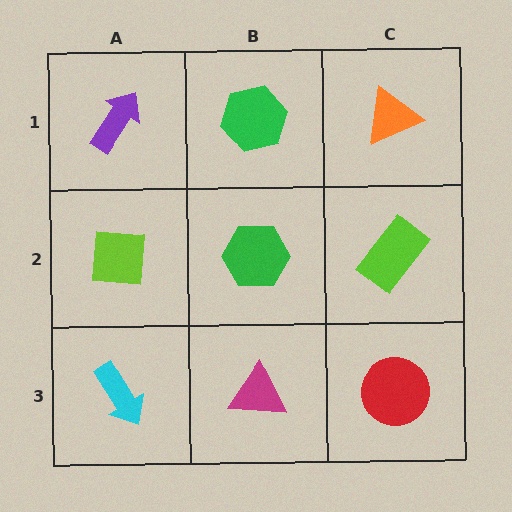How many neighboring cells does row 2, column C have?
3.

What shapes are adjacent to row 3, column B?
A green hexagon (row 2, column B), a cyan arrow (row 3, column A), a red circle (row 3, column C).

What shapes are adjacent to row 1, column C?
A lime rectangle (row 2, column C), a green hexagon (row 1, column B).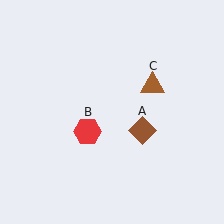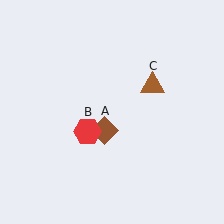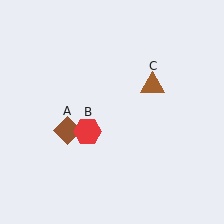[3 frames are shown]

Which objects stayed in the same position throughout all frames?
Red hexagon (object B) and brown triangle (object C) remained stationary.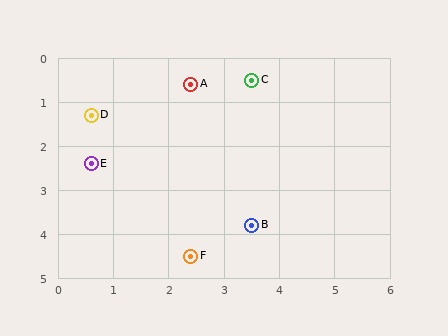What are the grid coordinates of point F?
Point F is at approximately (2.4, 4.5).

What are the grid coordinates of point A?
Point A is at approximately (2.4, 0.6).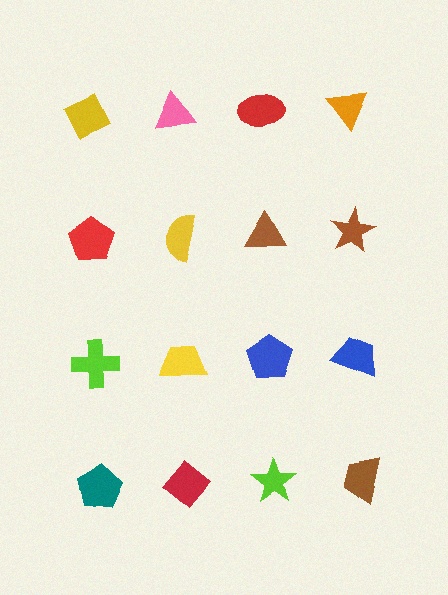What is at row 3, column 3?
A blue pentagon.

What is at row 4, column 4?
A brown trapezoid.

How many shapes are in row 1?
4 shapes.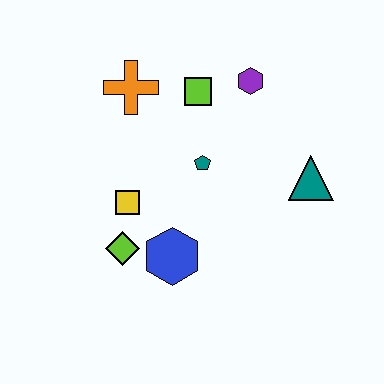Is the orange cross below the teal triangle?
No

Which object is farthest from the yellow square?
The teal triangle is farthest from the yellow square.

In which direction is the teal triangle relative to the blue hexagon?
The teal triangle is to the right of the blue hexagon.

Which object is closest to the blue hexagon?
The lime diamond is closest to the blue hexagon.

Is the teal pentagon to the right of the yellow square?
Yes